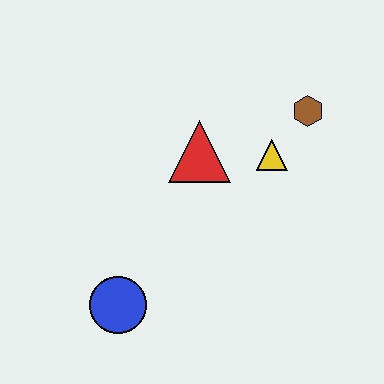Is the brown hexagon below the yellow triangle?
No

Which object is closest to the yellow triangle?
The brown hexagon is closest to the yellow triangle.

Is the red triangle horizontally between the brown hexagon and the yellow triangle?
No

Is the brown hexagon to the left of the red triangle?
No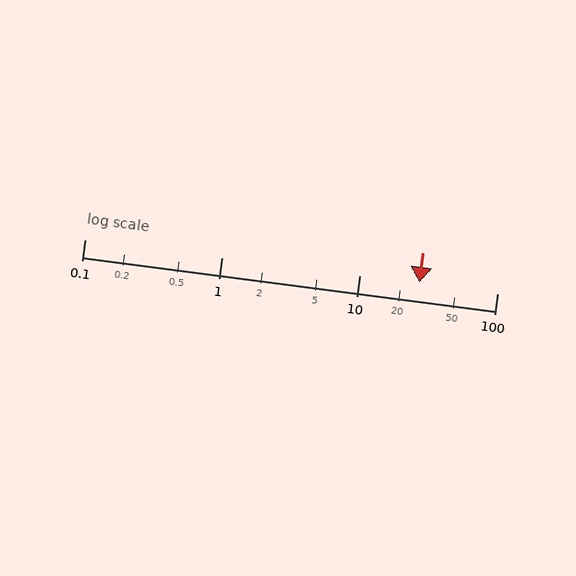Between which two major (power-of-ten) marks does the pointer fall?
The pointer is between 10 and 100.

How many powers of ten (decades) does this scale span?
The scale spans 3 decades, from 0.1 to 100.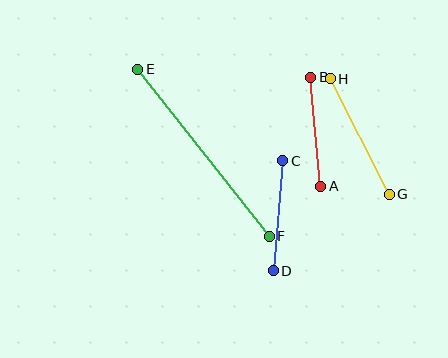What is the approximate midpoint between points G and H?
The midpoint is at approximately (360, 137) pixels.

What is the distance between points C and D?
The distance is approximately 110 pixels.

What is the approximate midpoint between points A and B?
The midpoint is at approximately (316, 132) pixels.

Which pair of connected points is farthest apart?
Points E and F are farthest apart.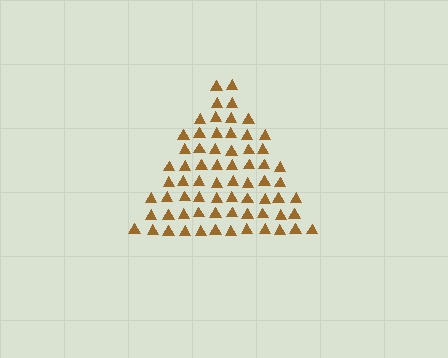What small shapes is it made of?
It is made of small triangles.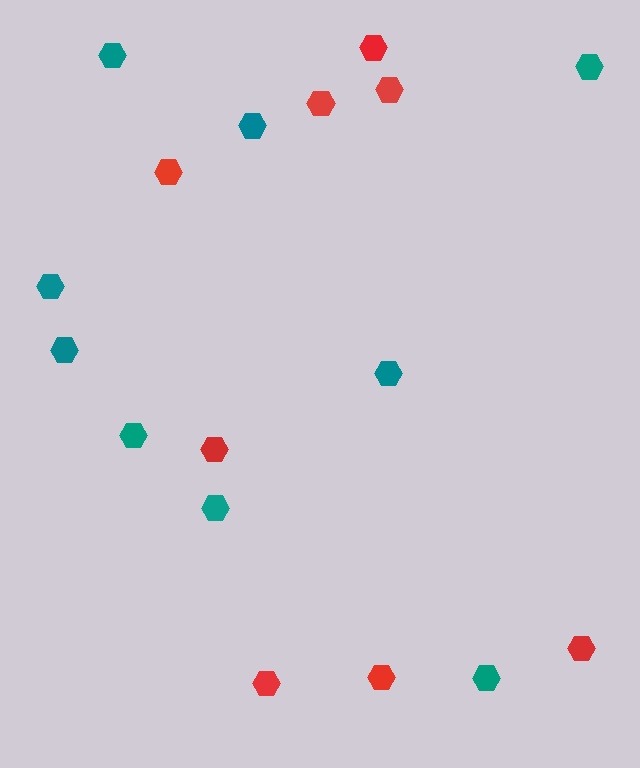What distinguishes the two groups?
There are 2 groups: one group of teal hexagons (9) and one group of red hexagons (8).